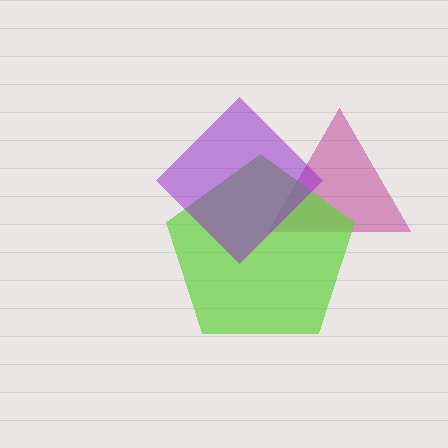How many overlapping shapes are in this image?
There are 3 overlapping shapes in the image.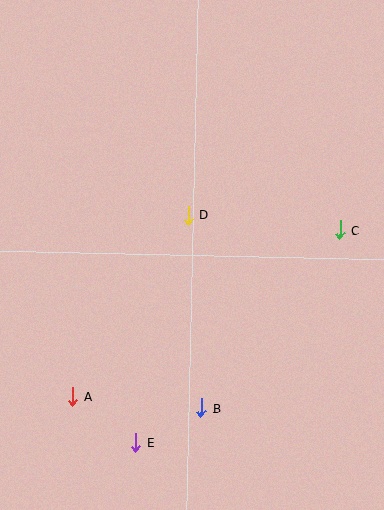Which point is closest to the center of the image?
Point D at (188, 215) is closest to the center.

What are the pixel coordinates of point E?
Point E is at (135, 443).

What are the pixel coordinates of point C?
Point C is at (340, 230).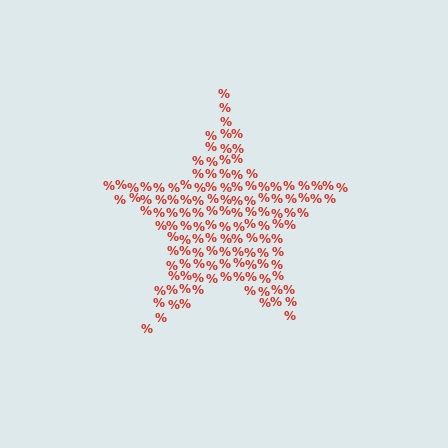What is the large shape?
The large shape is a star.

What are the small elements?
The small elements are percent signs.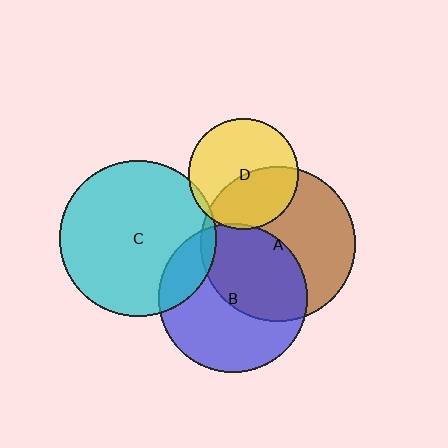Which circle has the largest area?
Circle C (cyan).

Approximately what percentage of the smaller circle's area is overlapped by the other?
Approximately 5%.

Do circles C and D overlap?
Yes.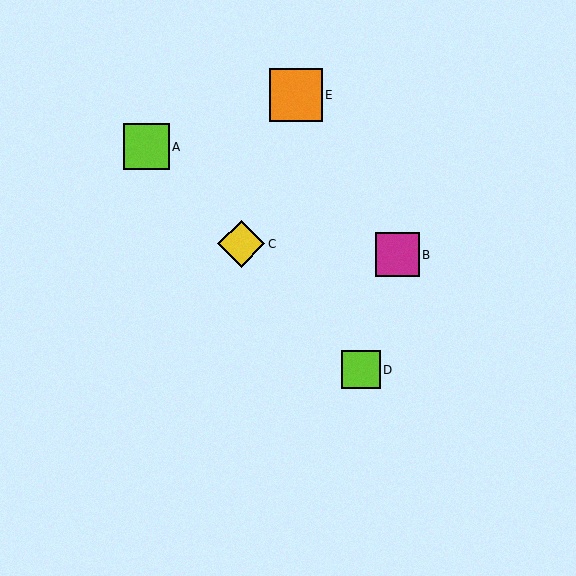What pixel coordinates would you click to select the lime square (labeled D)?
Click at (361, 370) to select the lime square D.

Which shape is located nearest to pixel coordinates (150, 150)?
The lime square (labeled A) at (146, 147) is nearest to that location.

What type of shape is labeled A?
Shape A is a lime square.